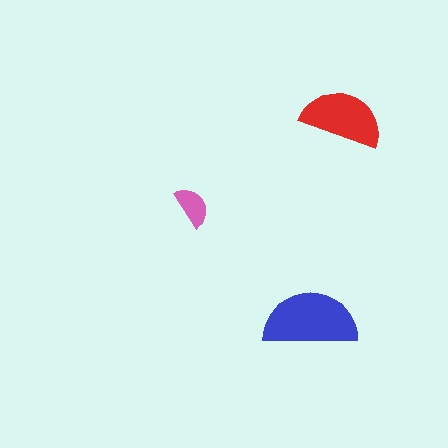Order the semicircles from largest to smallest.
the blue one, the red one, the pink one.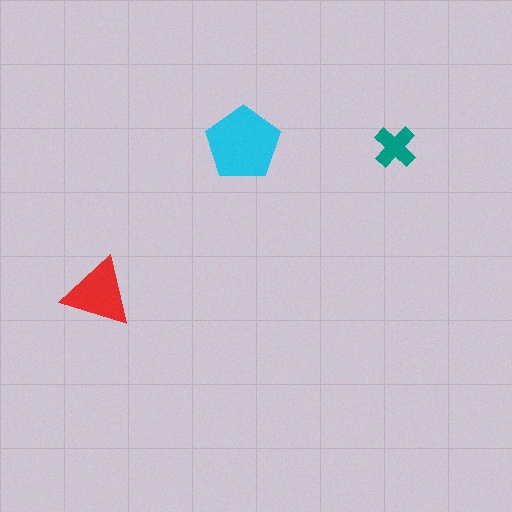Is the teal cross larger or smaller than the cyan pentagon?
Smaller.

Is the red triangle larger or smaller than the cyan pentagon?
Smaller.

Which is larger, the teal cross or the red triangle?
The red triangle.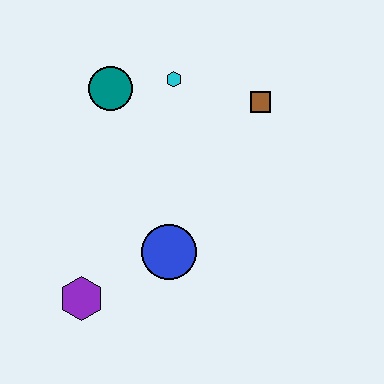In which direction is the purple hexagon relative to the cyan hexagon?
The purple hexagon is below the cyan hexagon.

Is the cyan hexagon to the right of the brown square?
No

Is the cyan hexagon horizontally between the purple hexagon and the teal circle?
No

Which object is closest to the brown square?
The cyan hexagon is closest to the brown square.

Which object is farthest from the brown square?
The purple hexagon is farthest from the brown square.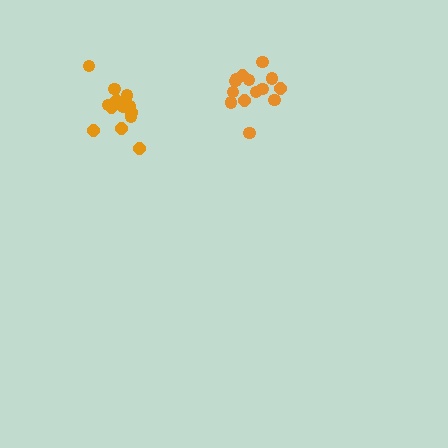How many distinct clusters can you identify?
There are 2 distinct clusters.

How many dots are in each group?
Group 1: 14 dots, Group 2: 14 dots (28 total).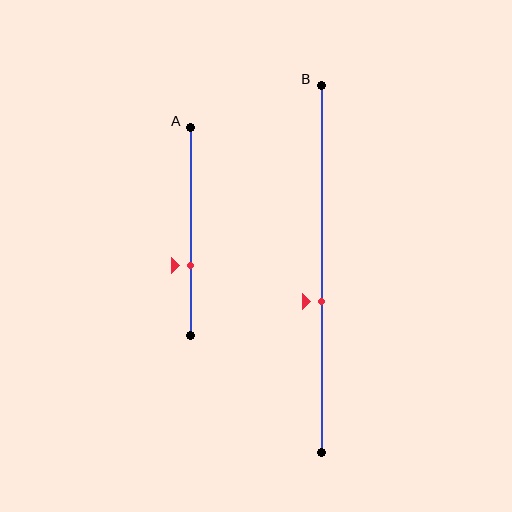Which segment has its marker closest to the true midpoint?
Segment B has its marker closest to the true midpoint.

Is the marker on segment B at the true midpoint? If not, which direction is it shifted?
No, the marker on segment B is shifted downward by about 9% of the segment length.